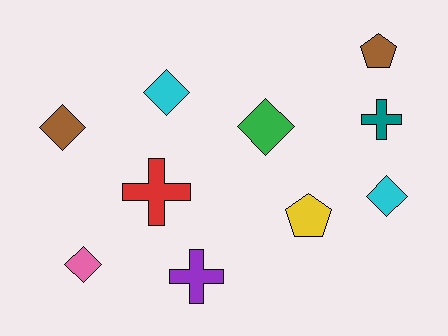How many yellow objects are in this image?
There is 1 yellow object.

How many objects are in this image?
There are 10 objects.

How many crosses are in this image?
There are 3 crosses.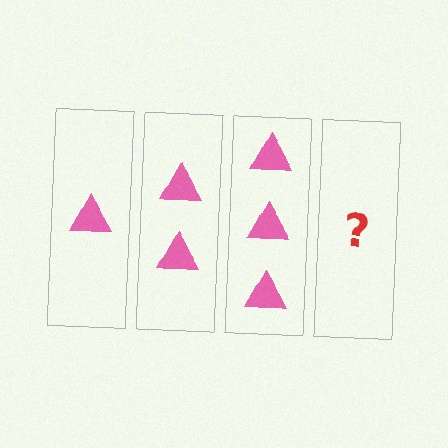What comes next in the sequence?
The next element should be 4 triangles.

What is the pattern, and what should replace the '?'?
The pattern is that each step adds one more triangle. The '?' should be 4 triangles.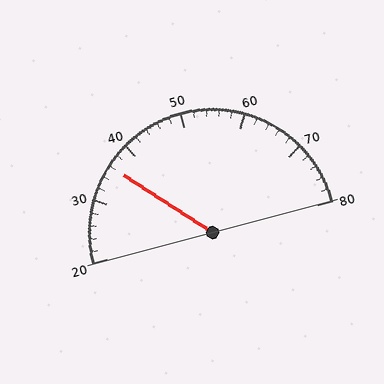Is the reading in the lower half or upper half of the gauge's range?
The reading is in the lower half of the range (20 to 80).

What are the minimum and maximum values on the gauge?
The gauge ranges from 20 to 80.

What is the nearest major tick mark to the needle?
The nearest major tick mark is 40.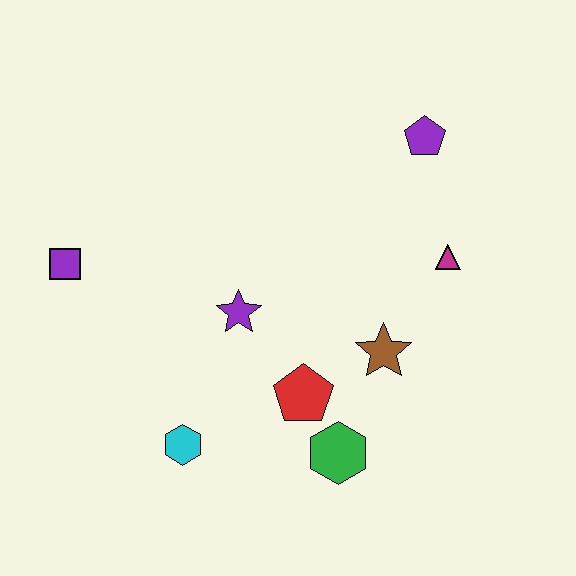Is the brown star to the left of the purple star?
No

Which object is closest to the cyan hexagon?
The red pentagon is closest to the cyan hexagon.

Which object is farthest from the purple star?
The purple pentagon is farthest from the purple star.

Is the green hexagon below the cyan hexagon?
Yes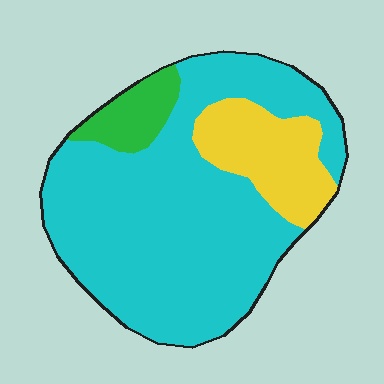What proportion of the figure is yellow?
Yellow takes up about one sixth (1/6) of the figure.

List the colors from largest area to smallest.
From largest to smallest: cyan, yellow, green.